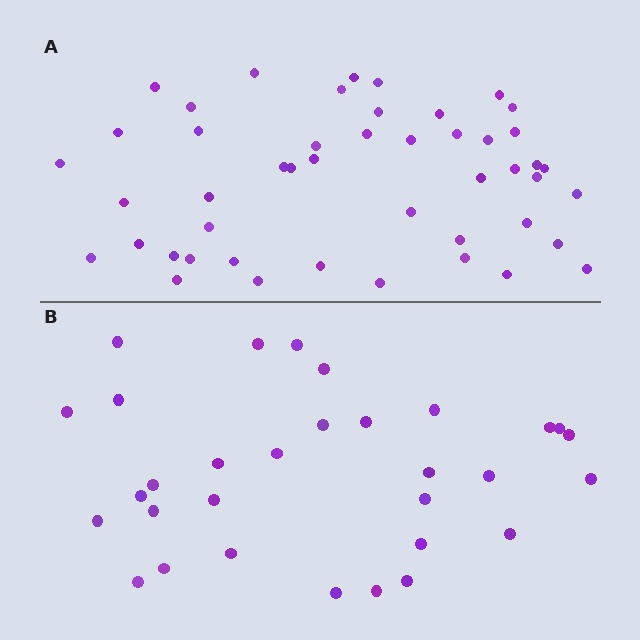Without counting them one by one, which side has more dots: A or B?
Region A (the top region) has more dots.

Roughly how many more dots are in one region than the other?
Region A has approximately 15 more dots than region B.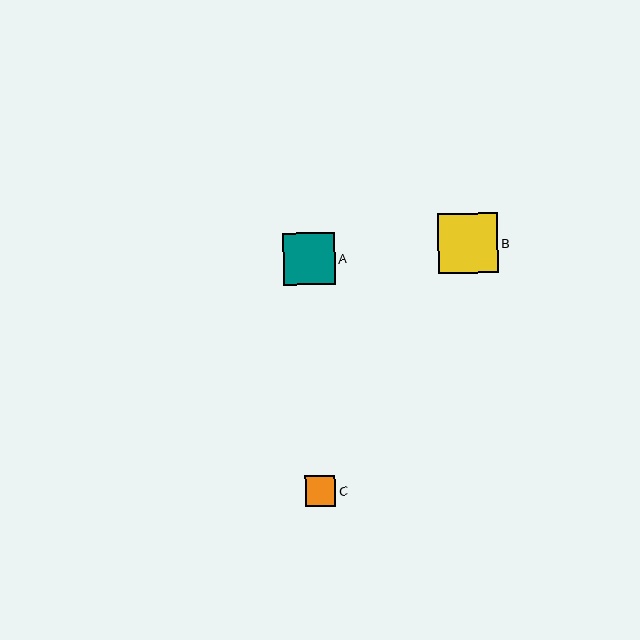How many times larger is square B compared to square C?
Square B is approximately 2.0 times the size of square C.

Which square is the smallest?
Square C is the smallest with a size of approximately 31 pixels.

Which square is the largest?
Square B is the largest with a size of approximately 60 pixels.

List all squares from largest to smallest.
From largest to smallest: B, A, C.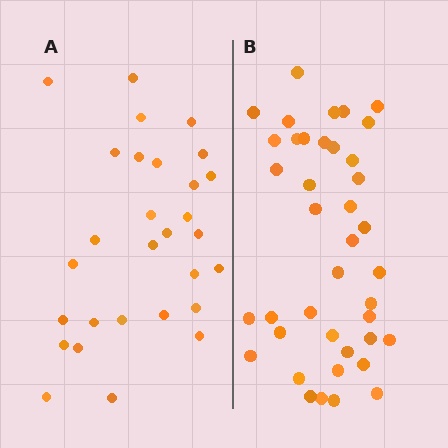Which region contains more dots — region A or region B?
Region B (the right region) has more dots.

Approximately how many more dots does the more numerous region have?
Region B has roughly 12 or so more dots than region A.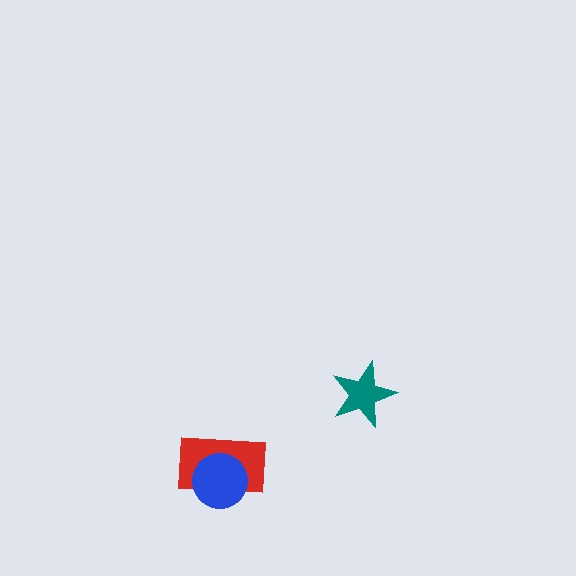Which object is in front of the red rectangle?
The blue circle is in front of the red rectangle.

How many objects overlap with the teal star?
0 objects overlap with the teal star.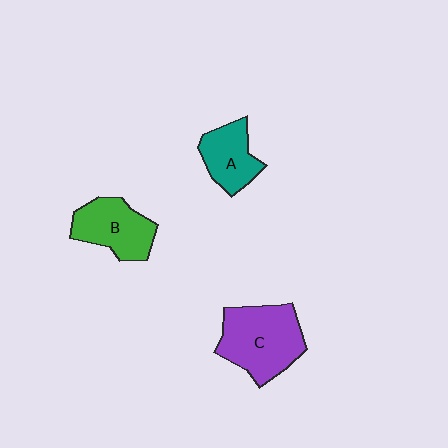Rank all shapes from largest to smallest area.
From largest to smallest: C (purple), B (green), A (teal).